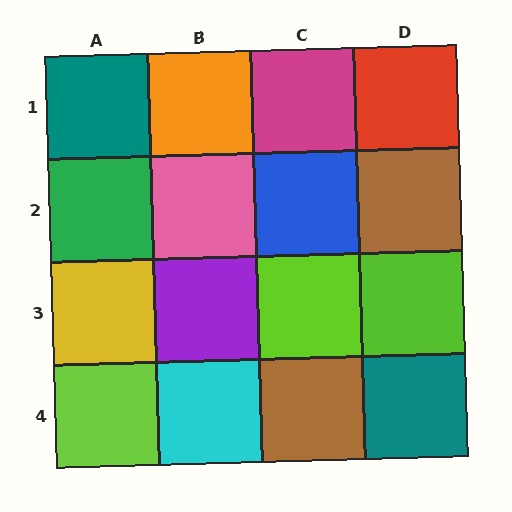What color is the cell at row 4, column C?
Brown.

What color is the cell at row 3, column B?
Purple.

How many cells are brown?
2 cells are brown.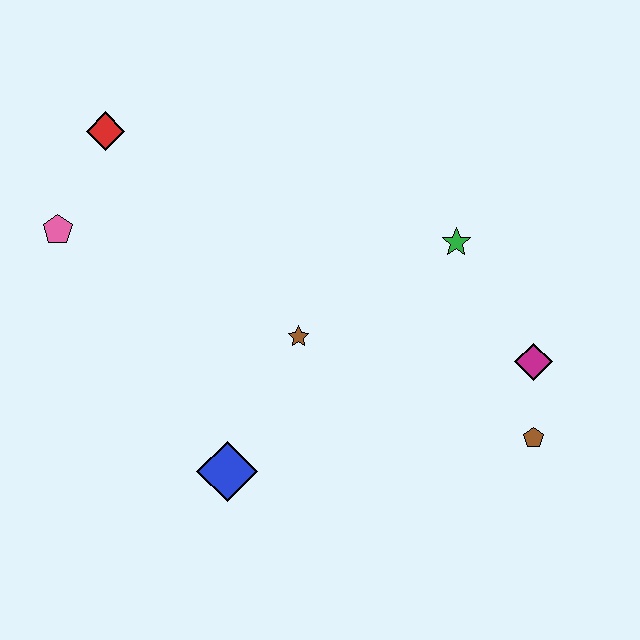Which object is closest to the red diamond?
The pink pentagon is closest to the red diamond.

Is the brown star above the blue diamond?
Yes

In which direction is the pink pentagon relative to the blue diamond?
The pink pentagon is above the blue diamond.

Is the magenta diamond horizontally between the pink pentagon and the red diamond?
No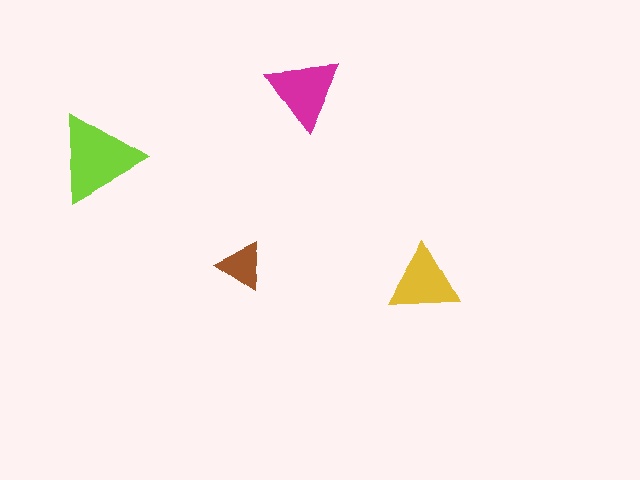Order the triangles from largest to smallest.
the lime one, the magenta one, the yellow one, the brown one.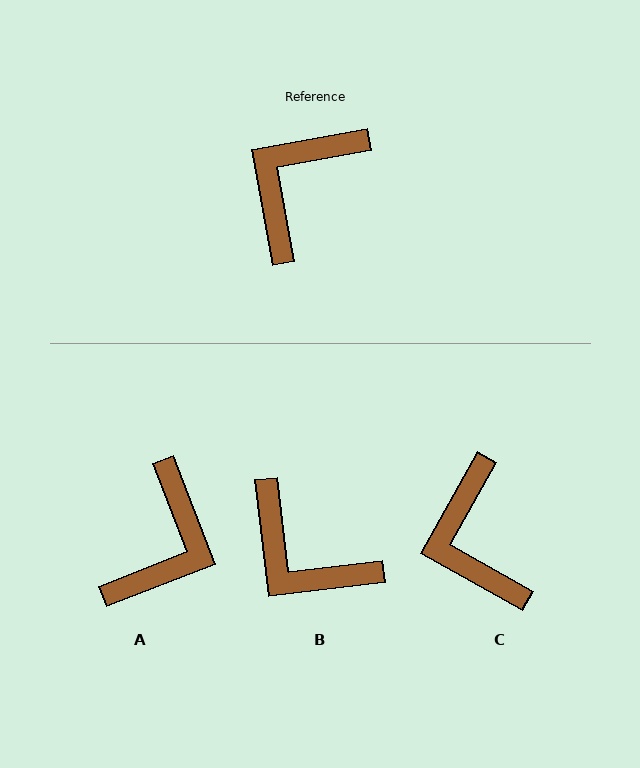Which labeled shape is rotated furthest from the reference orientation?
A, about 169 degrees away.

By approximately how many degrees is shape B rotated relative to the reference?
Approximately 86 degrees counter-clockwise.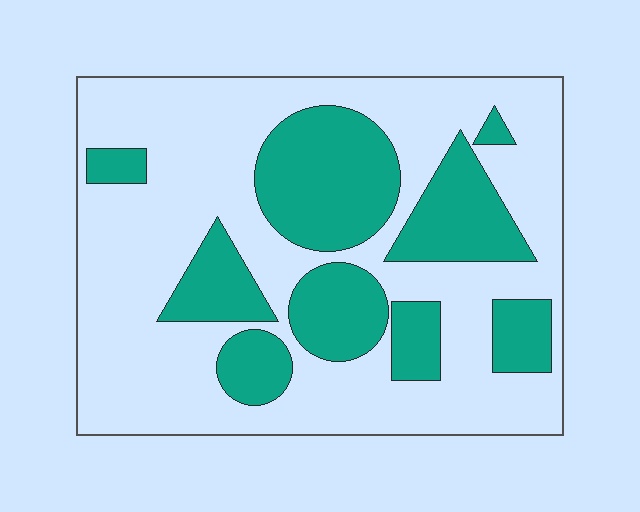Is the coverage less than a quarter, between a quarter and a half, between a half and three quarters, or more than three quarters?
Between a quarter and a half.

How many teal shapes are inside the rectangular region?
9.